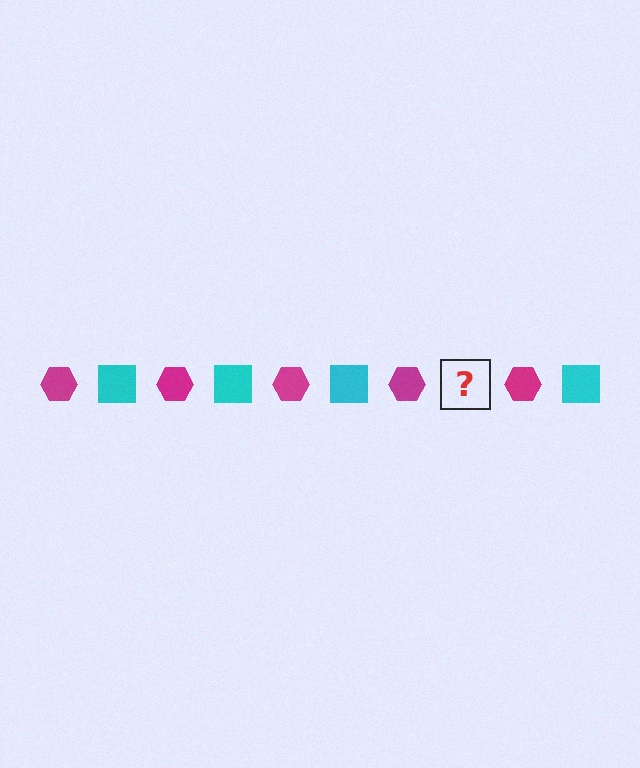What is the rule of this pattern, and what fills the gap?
The rule is that the pattern alternates between magenta hexagon and cyan square. The gap should be filled with a cyan square.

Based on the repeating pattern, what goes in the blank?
The blank should be a cyan square.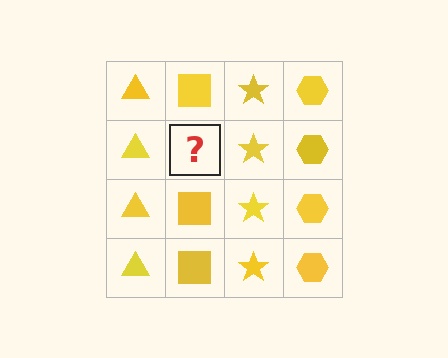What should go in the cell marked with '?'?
The missing cell should contain a yellow square.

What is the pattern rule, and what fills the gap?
The rule is that each column has a consistent shape. The gap should be filled with a yellow square.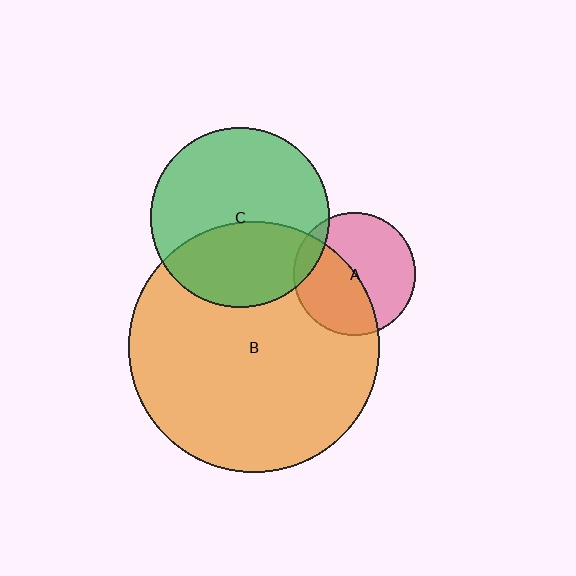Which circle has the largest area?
Circle B (orange).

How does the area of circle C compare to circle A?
Approximately 2.1 times.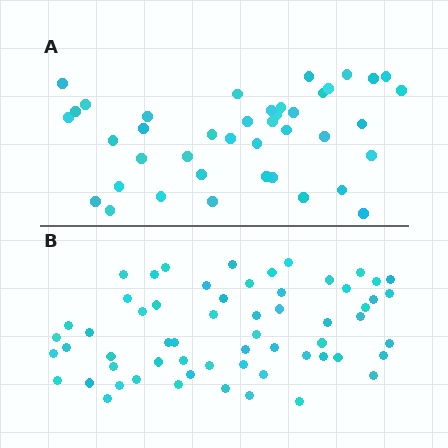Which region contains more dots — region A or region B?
Region B (the bottom region) has more dots.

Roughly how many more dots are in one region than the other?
Region B has approximately 20 more dots than region A.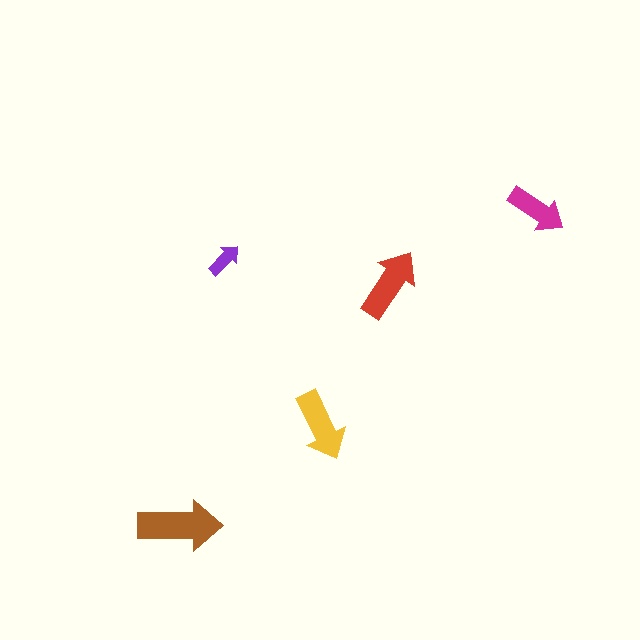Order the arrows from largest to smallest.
the brown one, the red one, the yellow one, the magenta one, the purple one.